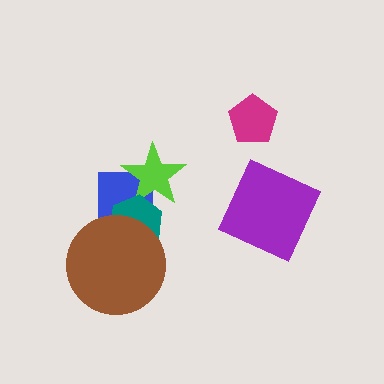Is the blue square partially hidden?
Yes, it is partially covered by another shape.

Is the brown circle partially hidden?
No, no other shape covers it.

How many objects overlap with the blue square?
3 objects overlap with the blue square.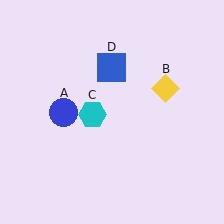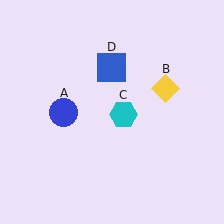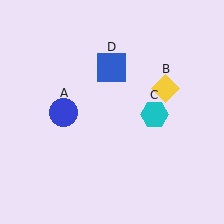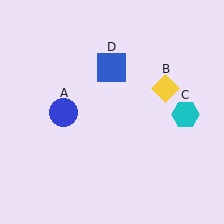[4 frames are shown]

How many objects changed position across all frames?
1 object changed position: cyan hexagon (object C).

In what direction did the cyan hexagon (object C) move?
The cyan hexagon (object C) moved right.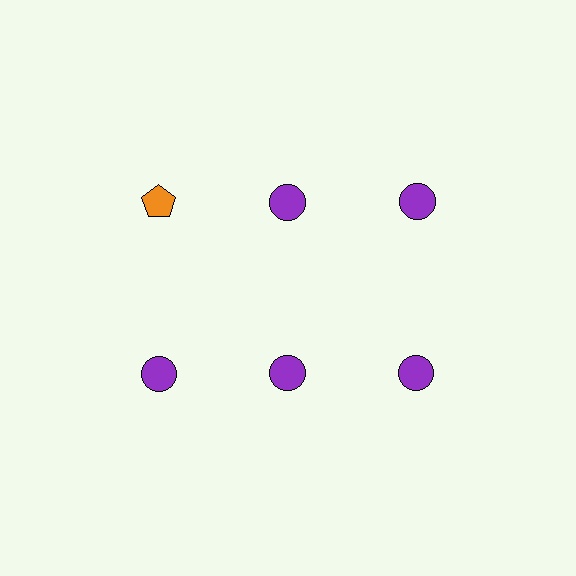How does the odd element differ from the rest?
It differs in both color (orange instead of purple) and shape (pentagon instead of circle).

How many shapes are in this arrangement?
There are 6 shapes arranged in a grid pattern.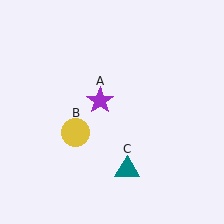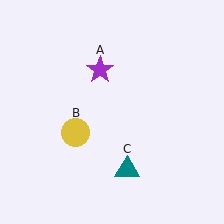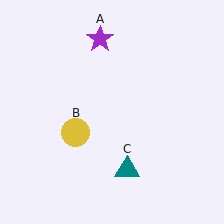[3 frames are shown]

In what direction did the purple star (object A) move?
The purple star (object A) moved up.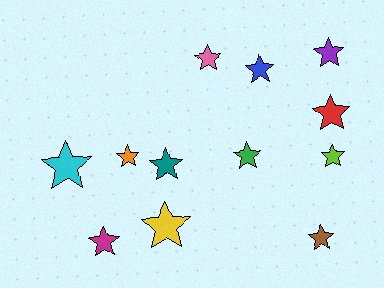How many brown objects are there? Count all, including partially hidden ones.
There is 1 brown object.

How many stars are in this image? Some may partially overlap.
There are 12 stars.